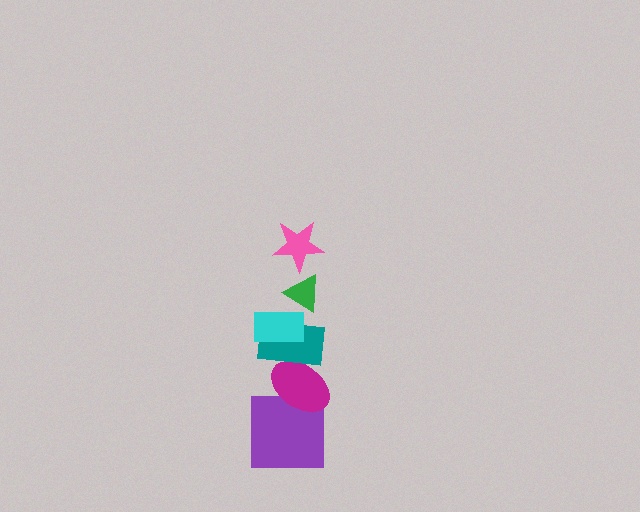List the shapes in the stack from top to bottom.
From top to bottom: the pink star, the green triangle, the cyan rectangle, the teal rectangle, the magenta ellipse, the purple square.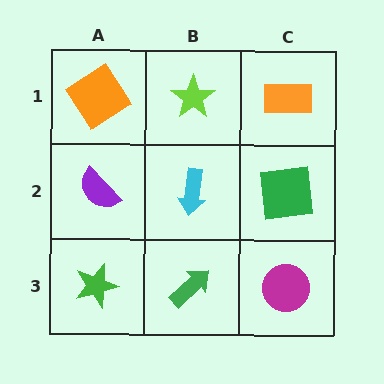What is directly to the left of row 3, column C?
A green arrow.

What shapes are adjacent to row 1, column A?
A purple semicircle (row 2, column A), a lime star (row 1, column B).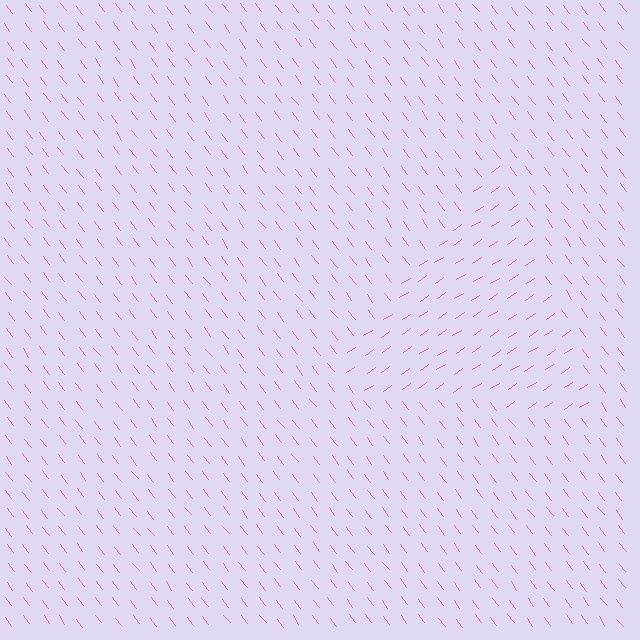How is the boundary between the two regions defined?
The boundary is defined purely by a change in line orientation (approximately 86 degrees difference). All lines are the same color and thickness.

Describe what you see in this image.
The image is filled with small pink line segments. A triangle region in the image has lines oriented differently from the surrounding lines, creating a visible texture boundary.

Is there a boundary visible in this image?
Yes, there is a texture boundary formed by a change in line orientation.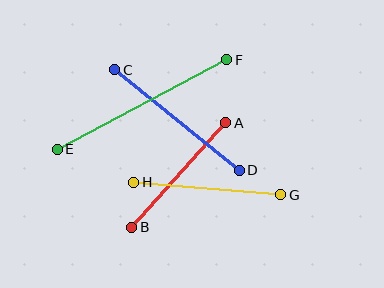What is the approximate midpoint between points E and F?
The midpoint is at approximately (142, 104) pixels.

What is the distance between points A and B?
The distance is approximately 141 pixels.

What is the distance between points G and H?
The distance is approximately 147 pixels.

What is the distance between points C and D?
The distance is approximately 160 pixels.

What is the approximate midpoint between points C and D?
The midpoint is at approximately (177, 120) pixels.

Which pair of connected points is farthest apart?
Points E and F are farthest apart.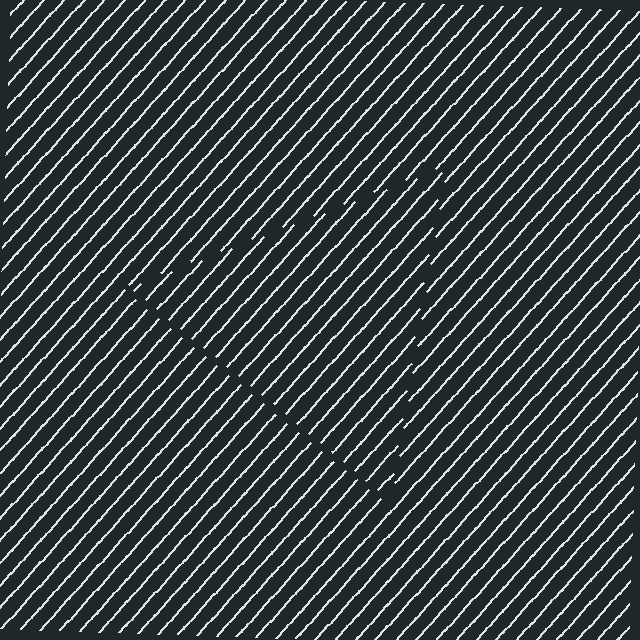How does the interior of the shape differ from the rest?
The interior of the shape contains the same grating, shifted by half a period — the contour is defined by the phase discontinuity where line-ends from the inner and outer gratings abut.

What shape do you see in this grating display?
An illusory triangle. The interior of the shape contains the same grating, shifted by half a period — the contour is defined by the phase discontinuity where line-ends from the inner and outer gratings abut.